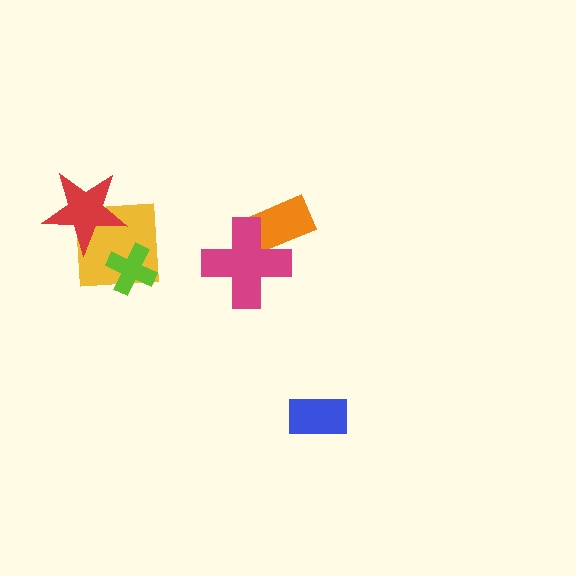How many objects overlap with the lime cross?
1 object overlaps with the lime cross.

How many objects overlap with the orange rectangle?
1 object overlaps with the orange rectangle.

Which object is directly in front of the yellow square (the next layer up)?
The lime cross is directly in front of the yellow square.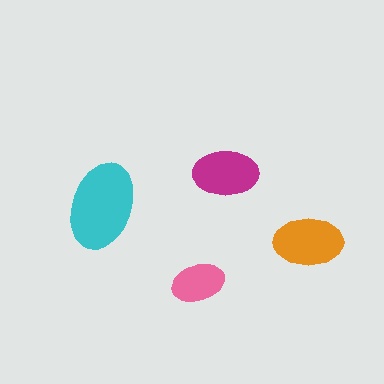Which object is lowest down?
The pink ellipse is bottommost.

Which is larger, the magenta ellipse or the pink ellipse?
The magenta one.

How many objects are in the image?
There are 4 objects in the image.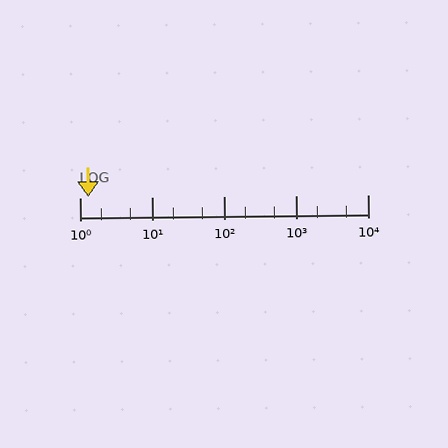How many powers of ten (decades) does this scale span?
The scale spans 4 decades, from 1 to 10000.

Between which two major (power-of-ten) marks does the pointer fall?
The pointer is between 1 and 10.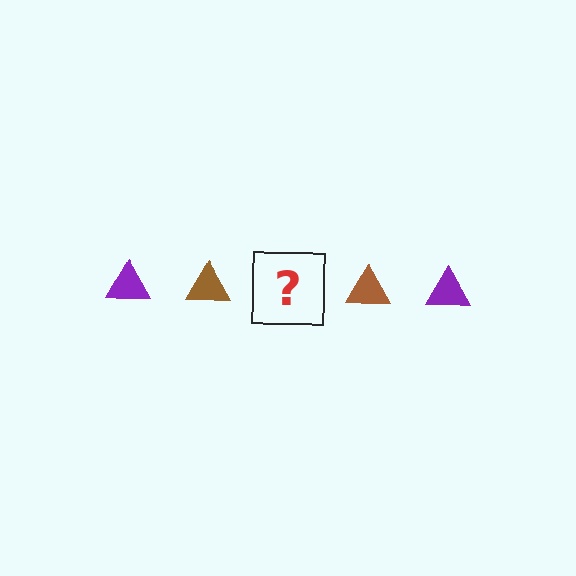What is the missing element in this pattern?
The missing element is a purple triangle.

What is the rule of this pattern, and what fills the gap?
The rule is that the pattern cycles through purple, brown triangles. The gap should be filled with a purple triangle.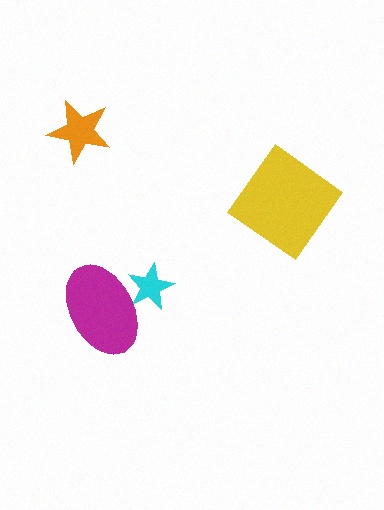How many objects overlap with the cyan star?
1 object overlaps with the cyan star.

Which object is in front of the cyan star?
The magenta ellipse is in front of the cyan star.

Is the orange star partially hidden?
No, no other shape covers it.